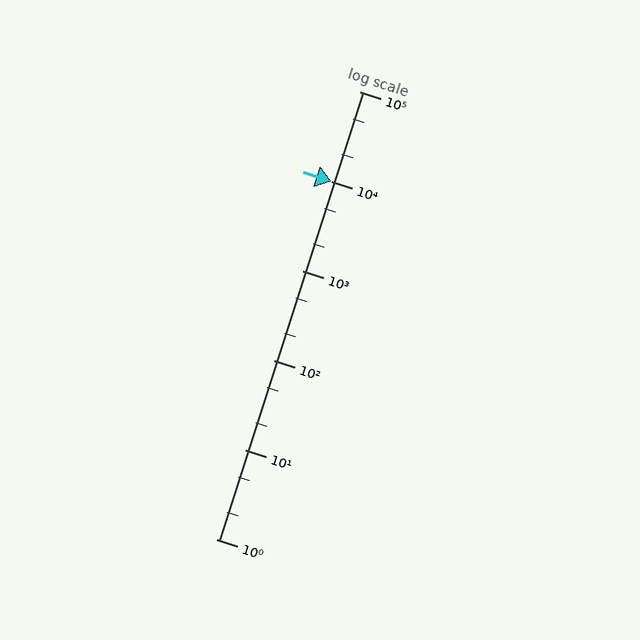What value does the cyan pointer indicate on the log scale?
The pointer indicates approximately 10000.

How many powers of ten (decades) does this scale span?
The scale spans 5 decades, from 1 to 100000.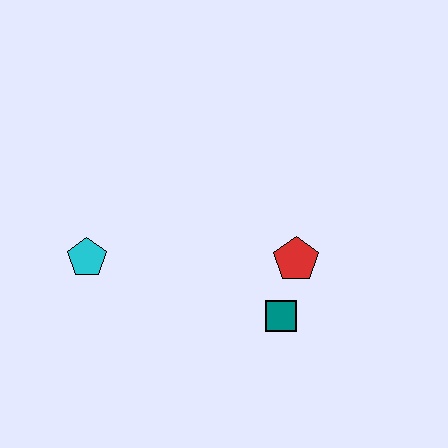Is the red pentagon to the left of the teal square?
No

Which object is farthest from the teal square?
The cyan pentagon is farthest from the teal square.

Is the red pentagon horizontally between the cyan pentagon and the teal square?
No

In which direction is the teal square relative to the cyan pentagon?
The teal square is to the right of the cyan pentagon.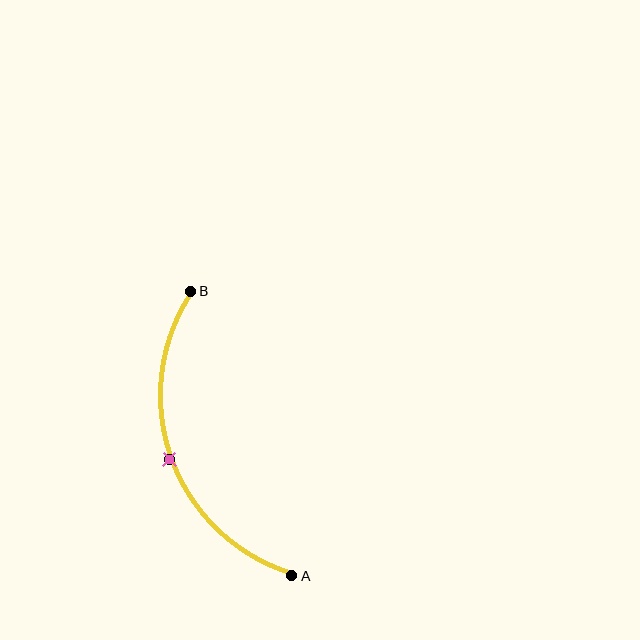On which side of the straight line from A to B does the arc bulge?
The arc bulges to the left of the straight line connecting A and B.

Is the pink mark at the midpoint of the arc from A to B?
Yes. The pink mark lies on the arc at equal arc-length from both A and B — it is the arc midpoint.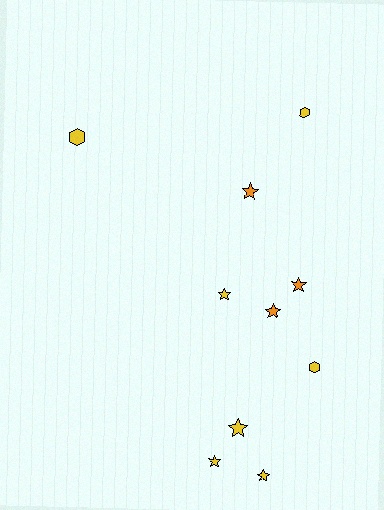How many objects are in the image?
There are 10 objects.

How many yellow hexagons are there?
There are 3 yellow hexagons.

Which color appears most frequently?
Yellow, with 7 objects.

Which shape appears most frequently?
Star, with 7 objects.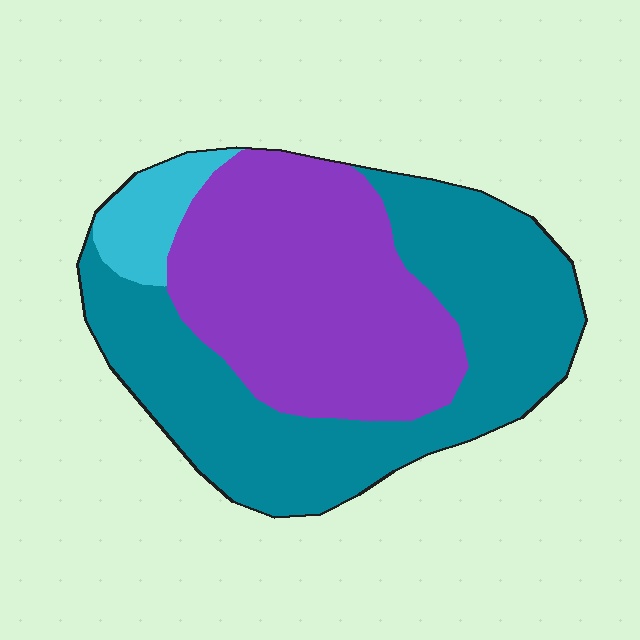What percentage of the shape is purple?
Purple takes up about two fifths (2/5) of the shape.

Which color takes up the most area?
Teal, at roughly 50%.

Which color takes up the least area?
Cyan, at roughly 5%.